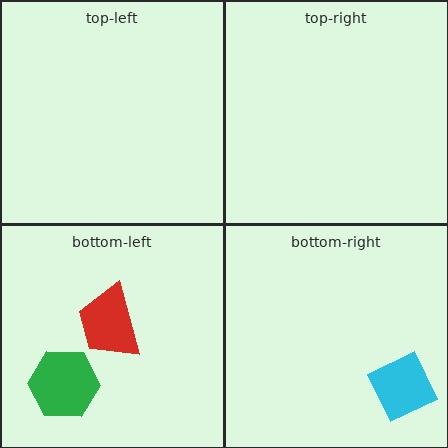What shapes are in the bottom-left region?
The green hexagon, the red trapezoid.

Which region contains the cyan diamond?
The bottom-right region.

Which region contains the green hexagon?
The bottom-left region.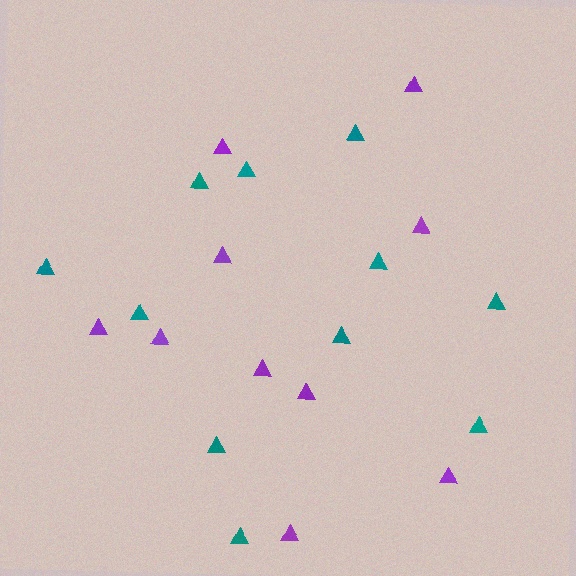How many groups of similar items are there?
There are 2 groups: one group of purple triangles (10) and one group of teal triangles (11).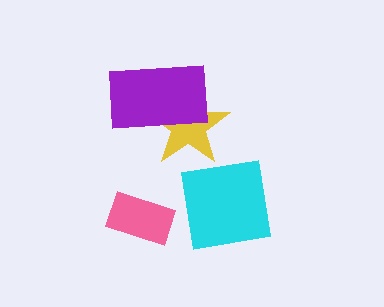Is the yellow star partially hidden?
Yes, it is partially covered by another shape.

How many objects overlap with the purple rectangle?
1 object overlaps with the purple rectangle.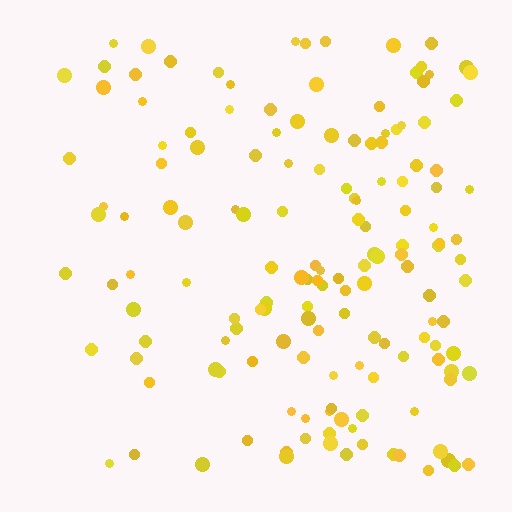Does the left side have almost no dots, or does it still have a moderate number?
Still a moderate number, just noticeably fewer than the right.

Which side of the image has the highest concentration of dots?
The right.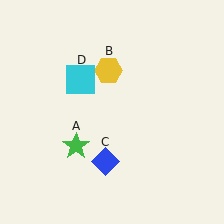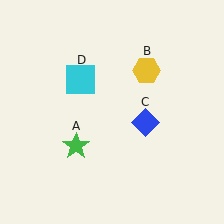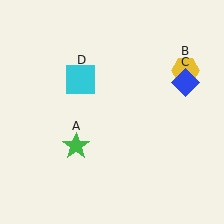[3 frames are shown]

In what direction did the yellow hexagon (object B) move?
The yellow hexagon (object B) moved right.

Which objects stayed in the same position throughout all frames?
Green star (object A) and cyan square (object D) remained stationary.